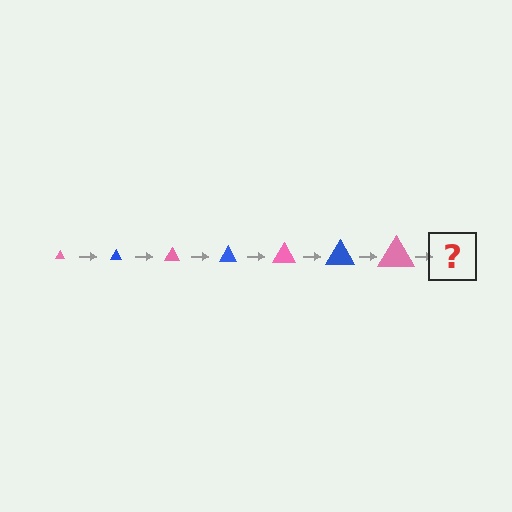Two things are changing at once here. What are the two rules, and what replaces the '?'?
The two rules are that the triangle grows larger each step and the color cycles through pink and blue. The '?' should be a blue triangle, larger than the previous one.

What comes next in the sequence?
The next element should be a blue triangle, larger than the previous one.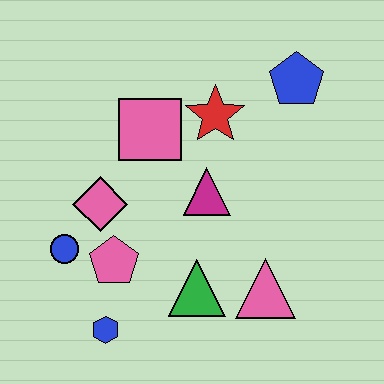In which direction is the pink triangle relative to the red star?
The pink triangle is below the red star.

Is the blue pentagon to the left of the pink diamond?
No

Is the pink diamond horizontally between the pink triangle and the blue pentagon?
No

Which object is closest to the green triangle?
The pink triangle is closest to the green triangle.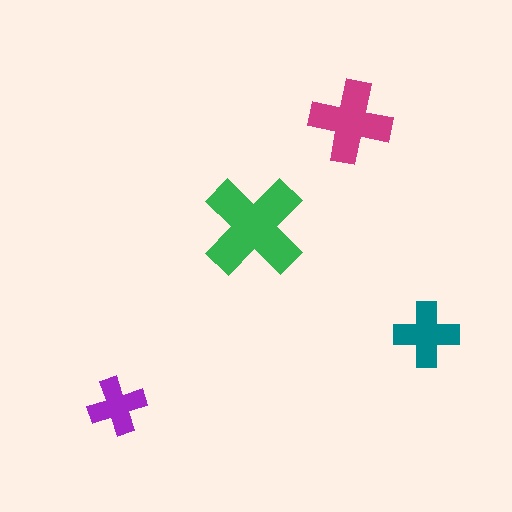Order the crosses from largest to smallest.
the green one, the magenta one, the teal one, the purple one.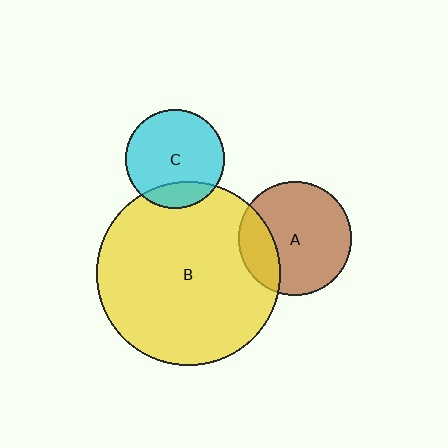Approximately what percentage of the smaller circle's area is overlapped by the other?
Approximately 25%.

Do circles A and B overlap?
Yes.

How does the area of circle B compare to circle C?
Approximately 3.5 times.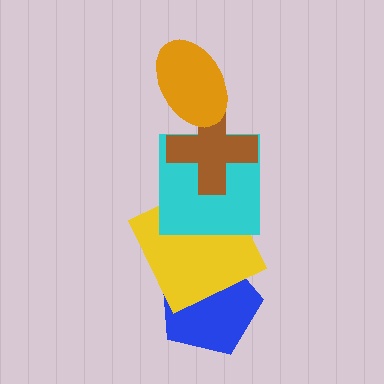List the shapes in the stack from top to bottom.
From top to bottom: the orange ellipse, the brown cross, the cyan square, the yellow square, the blue pentagon.